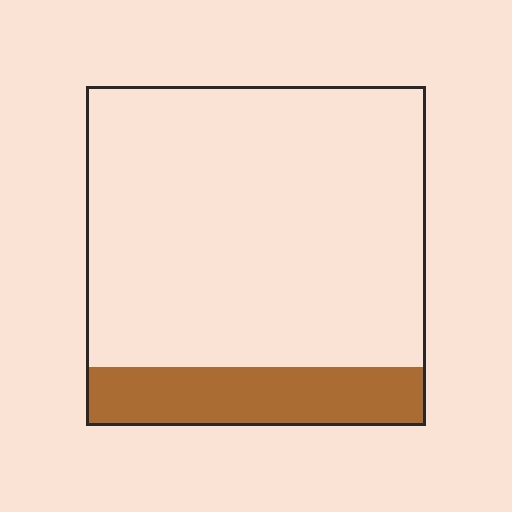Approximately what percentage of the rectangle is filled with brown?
Approximately 15%.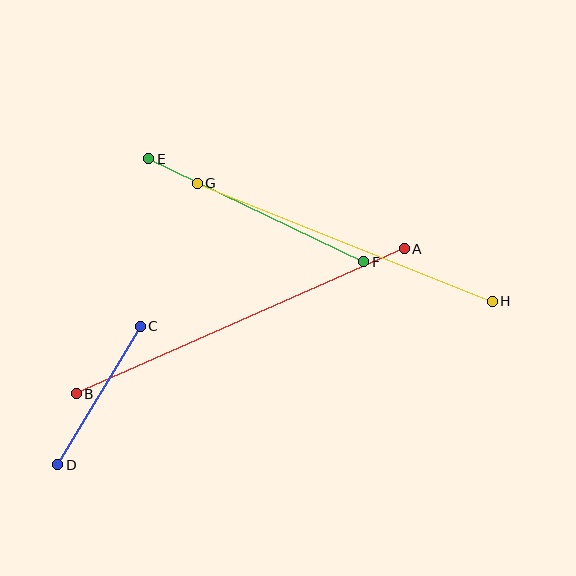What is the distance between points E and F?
The distance is approximately 238 pixels.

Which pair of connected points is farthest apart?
Points A and B are farthest apart.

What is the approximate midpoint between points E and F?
The midpoint is at approximately (256, 210) pixels.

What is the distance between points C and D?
The distance is approximately 161 pixels.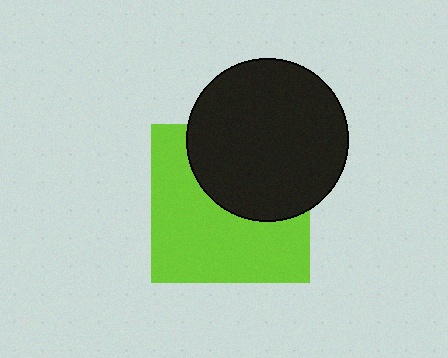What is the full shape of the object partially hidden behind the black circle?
The partially hidden object is a lime square.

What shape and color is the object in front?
The object in front is a black circle.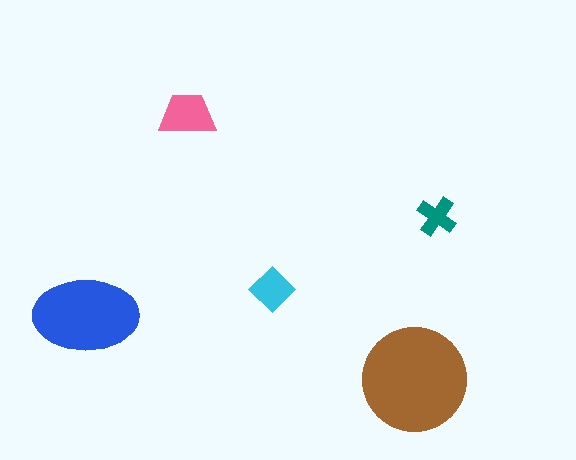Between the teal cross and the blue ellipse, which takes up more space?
The blue ellipse.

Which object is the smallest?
The teal cross.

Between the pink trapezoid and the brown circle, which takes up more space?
The brown circle.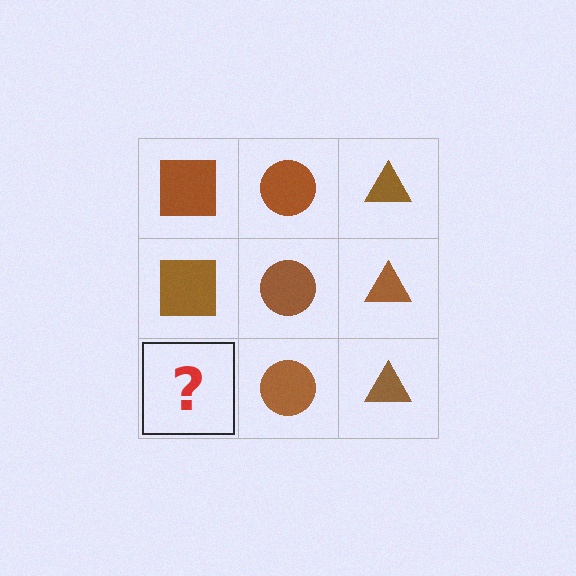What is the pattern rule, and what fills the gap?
The rule is that each column has a consistent shape. The gap should be filled with a brown square.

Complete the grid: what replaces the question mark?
The question mark should be replaced with a brown square.